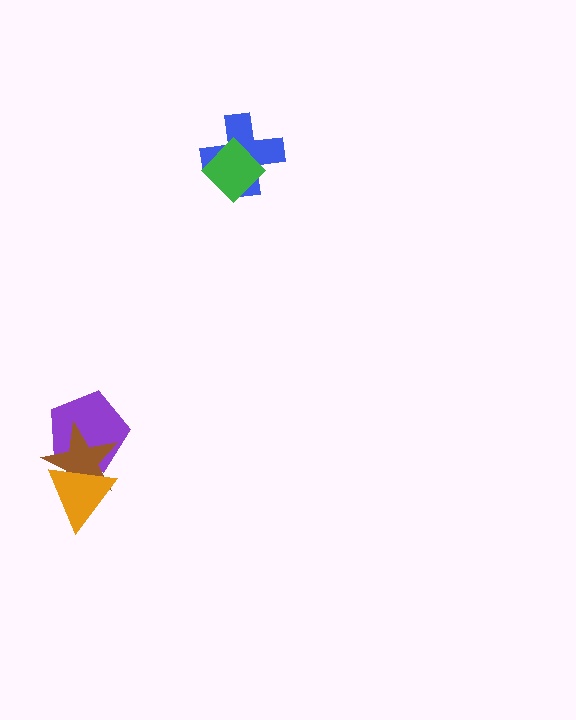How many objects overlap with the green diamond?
1 object overlaps with the green diamond.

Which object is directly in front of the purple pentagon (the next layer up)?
The brown star is directly in front of the purple pentagon.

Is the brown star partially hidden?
Yes, it is partially covered by another shape.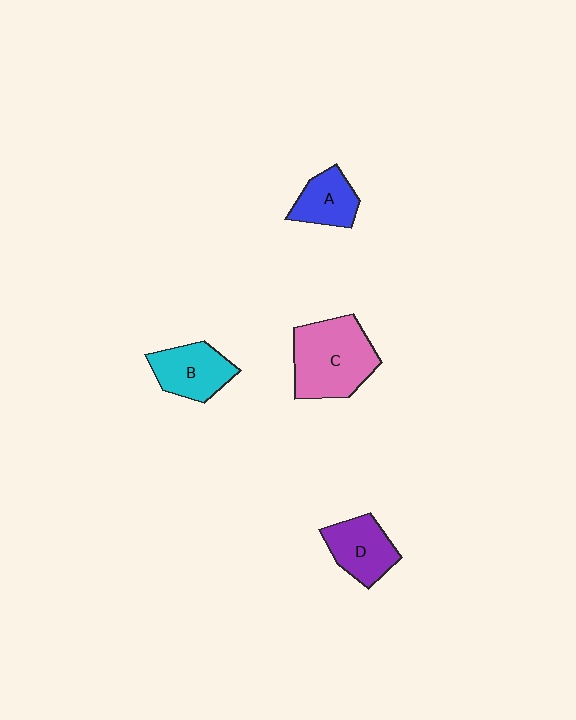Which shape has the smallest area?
Shape A (blue).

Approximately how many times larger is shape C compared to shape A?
Approximately 2.0 times.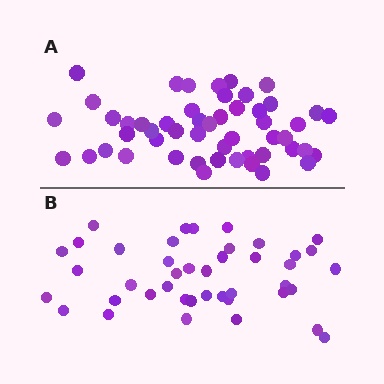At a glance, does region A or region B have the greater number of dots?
Region A (the top region) has more dots.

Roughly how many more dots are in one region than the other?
Region A has roughly 8 or so more dots than region B.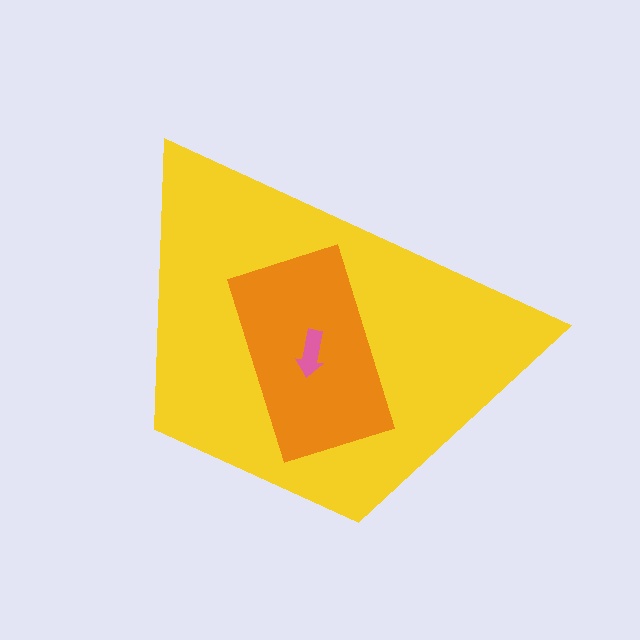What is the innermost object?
The pink arrow.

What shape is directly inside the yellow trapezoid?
The orange rectangle.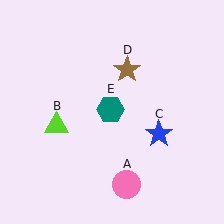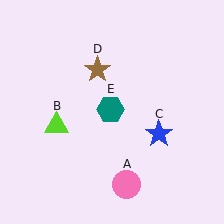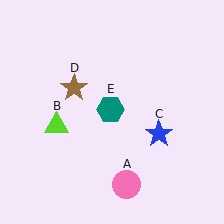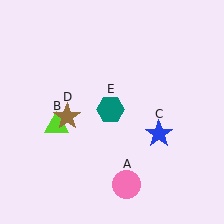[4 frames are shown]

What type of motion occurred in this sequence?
The brown star (object D) rotated counterclockwise around the center of the scene.